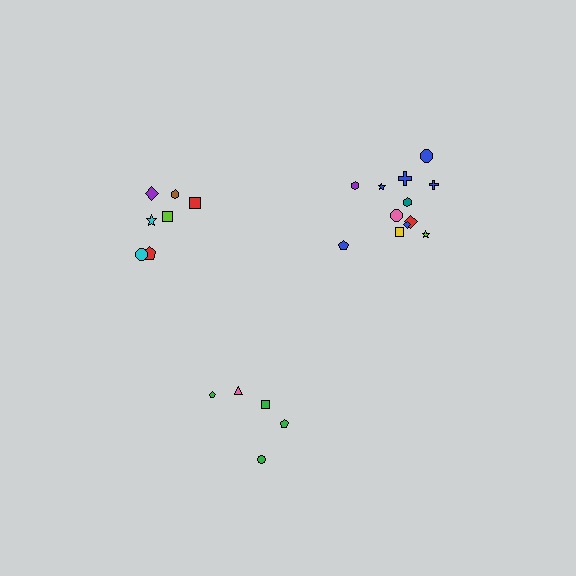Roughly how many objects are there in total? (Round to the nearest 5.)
Roughly 25 objects in total.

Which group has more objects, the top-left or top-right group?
The top-right group.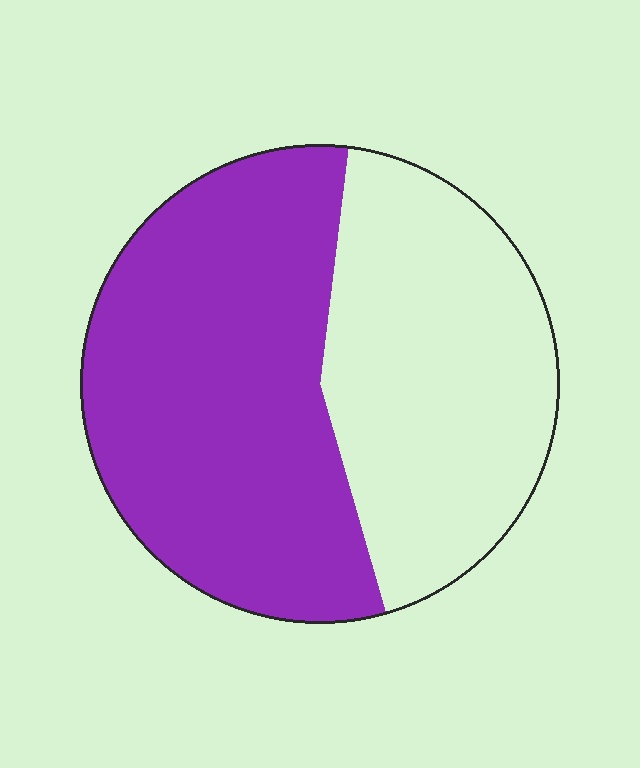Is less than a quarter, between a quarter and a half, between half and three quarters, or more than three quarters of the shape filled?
Between half and three quarters.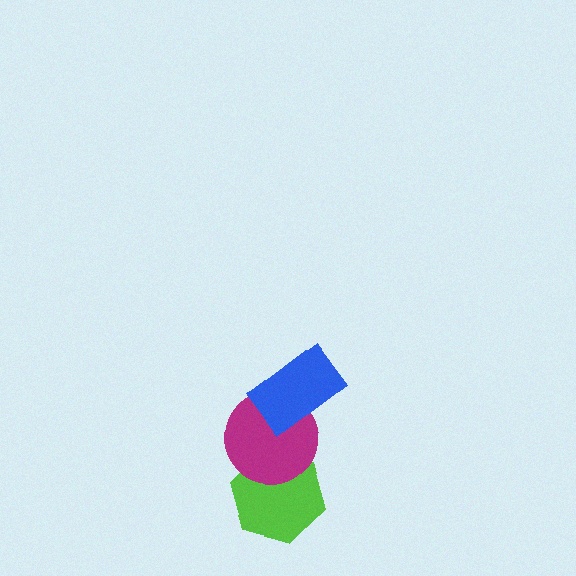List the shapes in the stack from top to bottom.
From top to bottom: the blue rectangle, the magenta circle, the lime hexagon.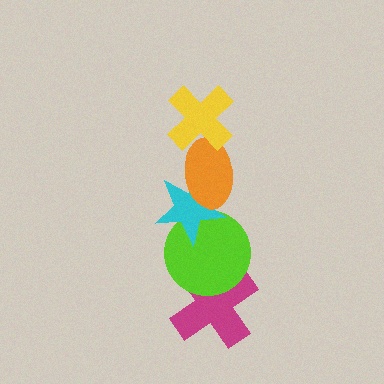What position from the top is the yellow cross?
The yellow cross is 1st from the top.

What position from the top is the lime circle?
The lime circle is 4th from the top.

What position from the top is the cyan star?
The cyan star is 3rd from the top.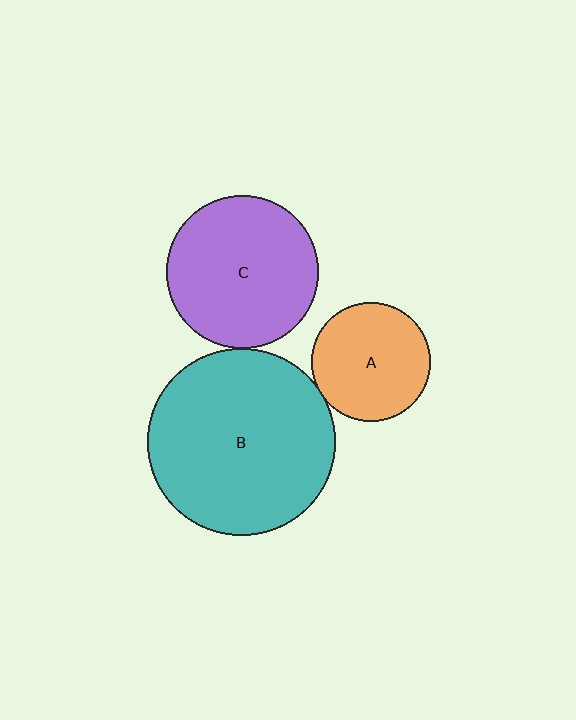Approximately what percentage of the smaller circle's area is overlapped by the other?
Approximately 5%.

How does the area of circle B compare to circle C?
Approximately 1.5 times.